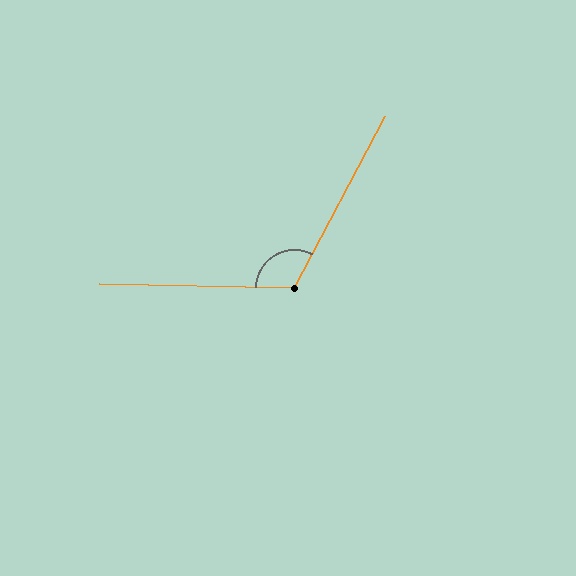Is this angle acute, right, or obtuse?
It is obtuse.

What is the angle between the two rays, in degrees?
Approximately 117 degrees.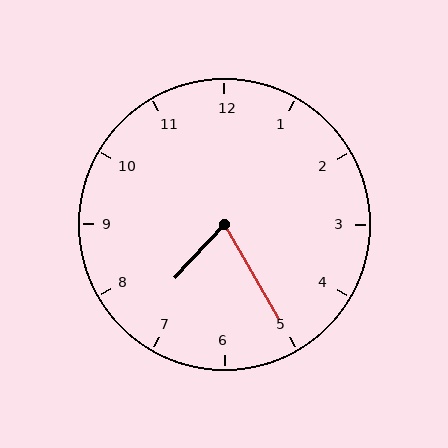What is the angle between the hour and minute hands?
Approximately 72 degrees.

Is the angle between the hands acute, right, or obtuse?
It is acute.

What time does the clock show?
7:25.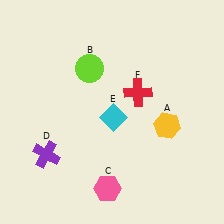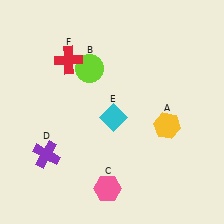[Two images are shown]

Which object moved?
The red cross (F) moved left.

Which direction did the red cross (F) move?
The red cross (F) moved left.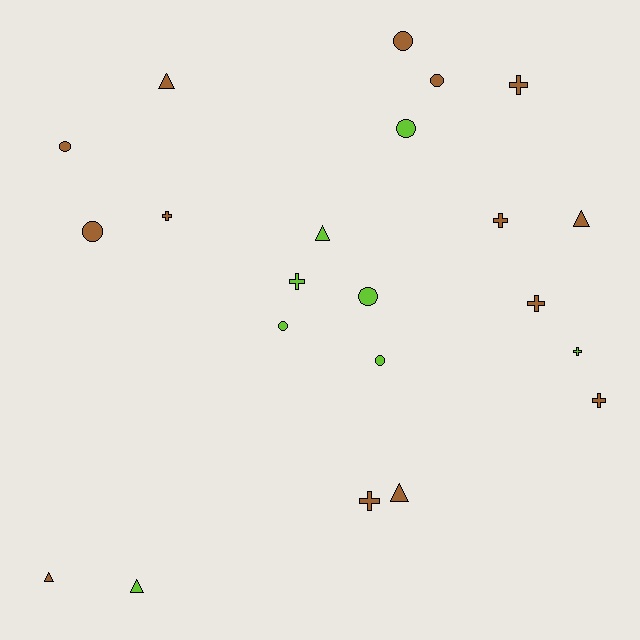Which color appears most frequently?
Brown, with 14 objects.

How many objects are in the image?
There are 22 objects.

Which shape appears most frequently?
Circle, with 8 objects.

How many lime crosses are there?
There are 2 lime crosses.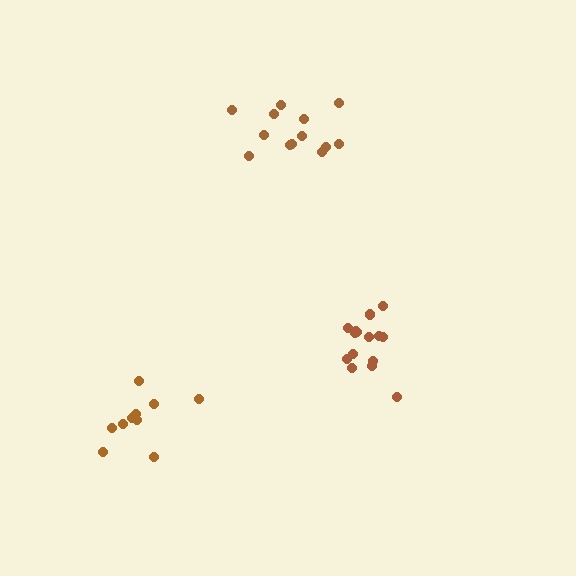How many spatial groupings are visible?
There are 3 spatial groupings.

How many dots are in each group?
Group 1: 10 dots, Group 2: 13 dots, Group 3: 15 dots (38 total).